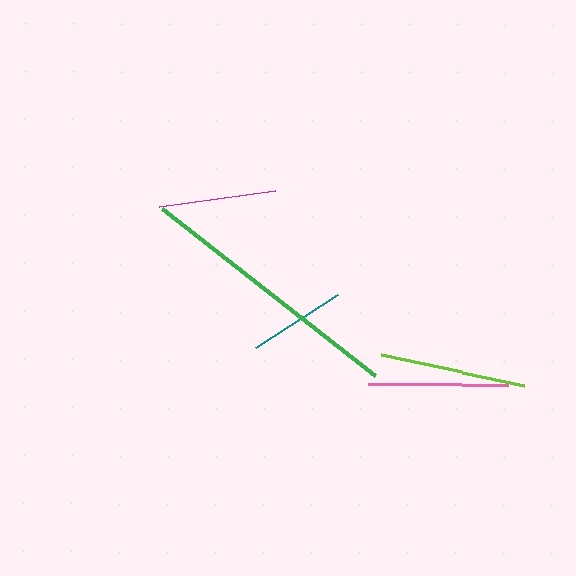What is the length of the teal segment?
The teal segment is approximately 98 pixels long.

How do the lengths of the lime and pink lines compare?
The lime and pink lines are approximately the same length.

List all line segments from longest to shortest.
From longest to shortest: green, lime, pink, magenta, teal.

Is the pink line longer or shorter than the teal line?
The pink line is longer than the teal line.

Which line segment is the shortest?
The teal line is the shortest at approximately 98 pixels.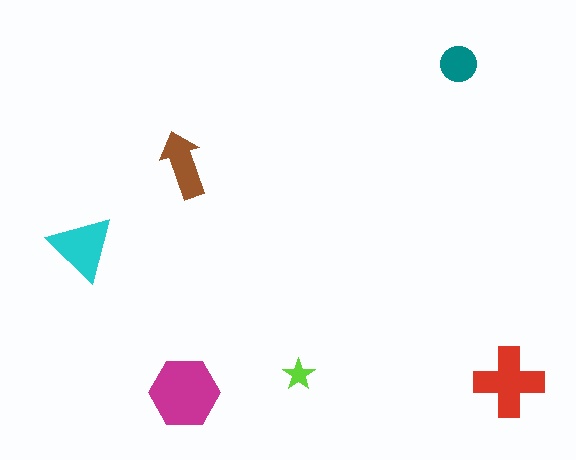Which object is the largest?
The magenta hexagon.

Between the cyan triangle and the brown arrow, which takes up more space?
The cyan triangle.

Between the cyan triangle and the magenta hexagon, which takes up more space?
The magenta hexagon.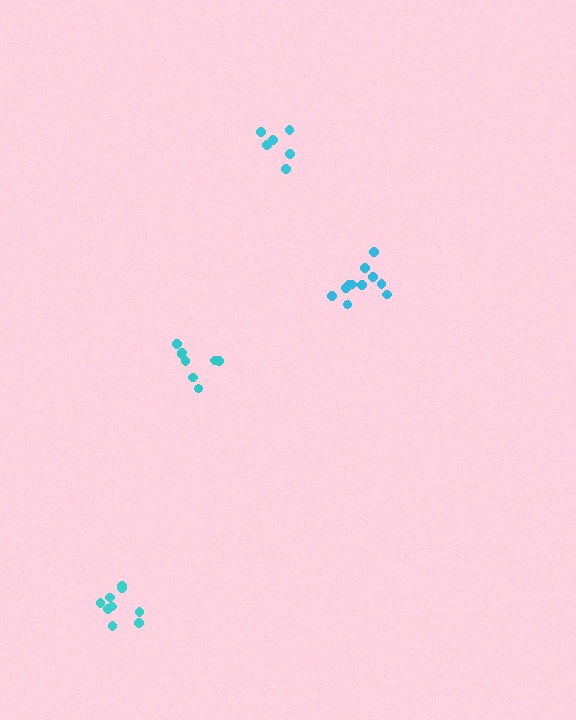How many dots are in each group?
Group 1: 9 dots, Group 2: 8 dots, Group 3: 6 dots, Group 4: 11 dots (34 total).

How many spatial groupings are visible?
There are 4 spatial groupings.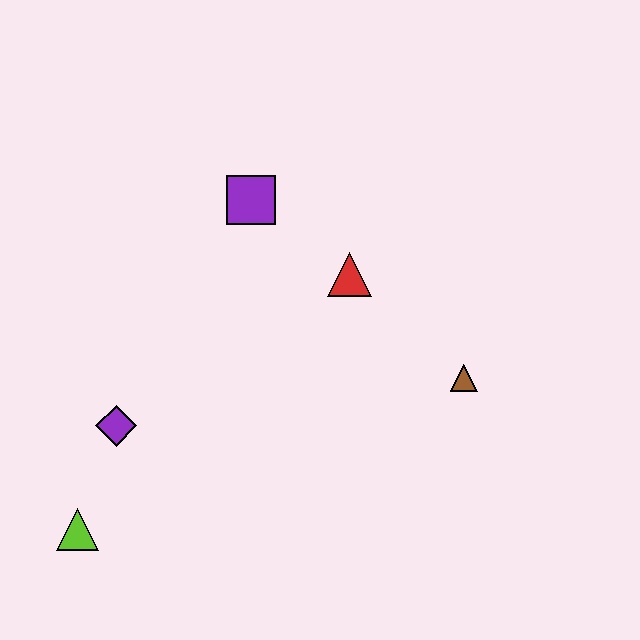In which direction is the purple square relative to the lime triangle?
The purple square is above the lime triangle.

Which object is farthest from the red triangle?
The lime triangle is farthest from the red triangle.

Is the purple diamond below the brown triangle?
Yes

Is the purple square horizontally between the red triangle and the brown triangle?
No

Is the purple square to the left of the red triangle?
Yes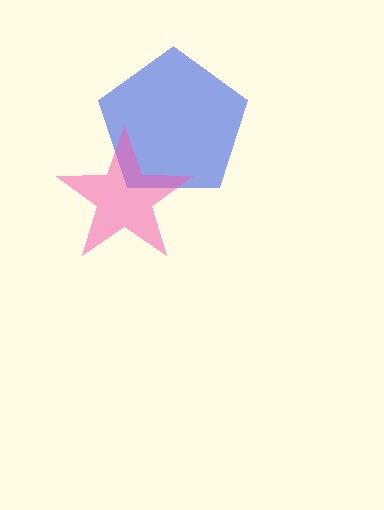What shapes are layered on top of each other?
The layered shapes are: a blue pentagon, a pink star.